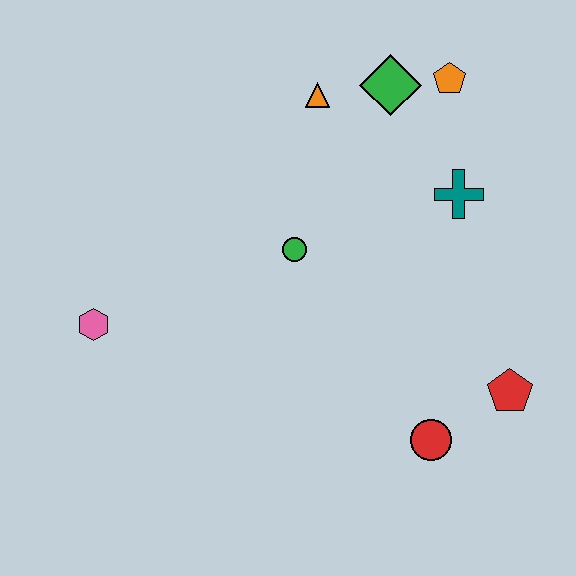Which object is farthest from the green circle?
The red pentagon is farthest from the green circle.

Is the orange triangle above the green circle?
Yes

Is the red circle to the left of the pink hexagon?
No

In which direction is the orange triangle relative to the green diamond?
The orange triangle is to the left of the green diamond.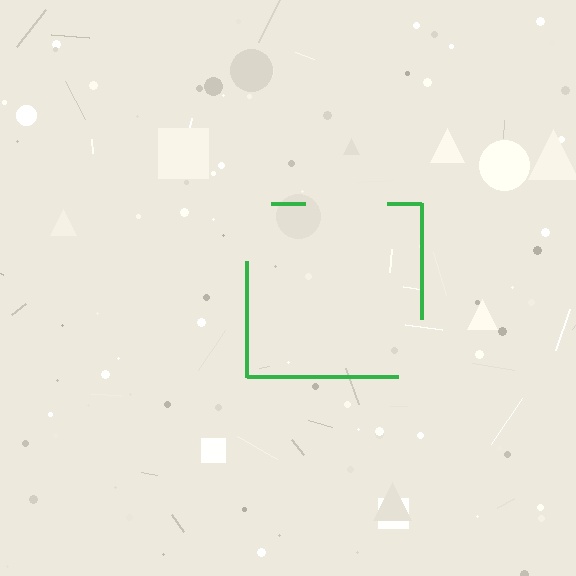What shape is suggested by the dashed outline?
The dashed outline suggests a square.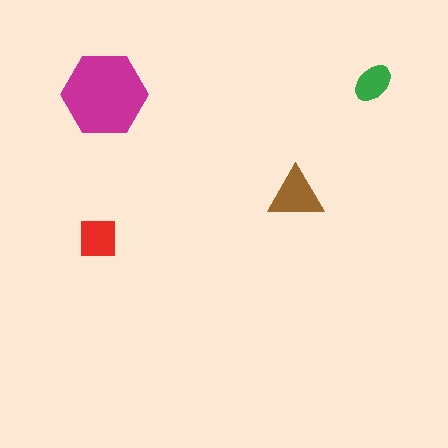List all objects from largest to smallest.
The magenta hexagon, the brown triangle, the red square, the green ellipse.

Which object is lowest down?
The red square is bottommost.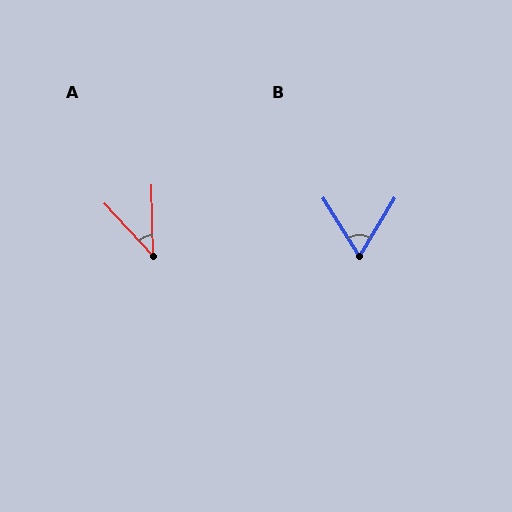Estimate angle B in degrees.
Approximately 63 degrees.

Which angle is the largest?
B, at approximately 63 degrees.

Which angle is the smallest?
A, at approximately 41 degrees.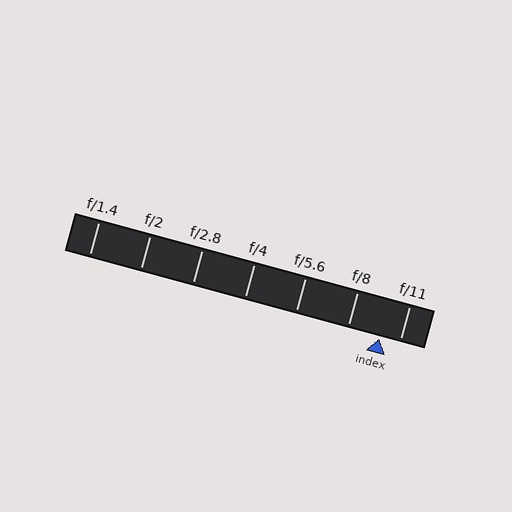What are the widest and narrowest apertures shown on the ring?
The widest aperture shown is f/1.4 and the narrowest is f/11.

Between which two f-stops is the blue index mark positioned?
The index mark is between f/8 and f/11.